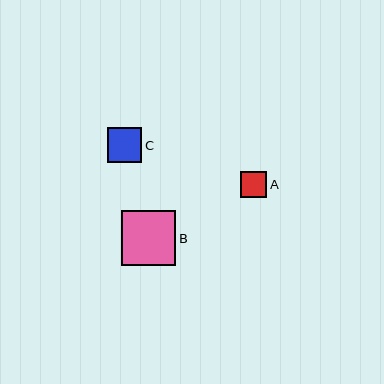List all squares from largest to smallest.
From largest to smallest: B, C, A.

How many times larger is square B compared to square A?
Square B is approximately 2.0 times the size of square A.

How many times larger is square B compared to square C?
Square B is approximately 1.6 times the size of square C.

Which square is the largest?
Square B is the largest with a size of approximately 54 pixels.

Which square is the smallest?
Square A is the smallest with a size of approximately 27 pixels.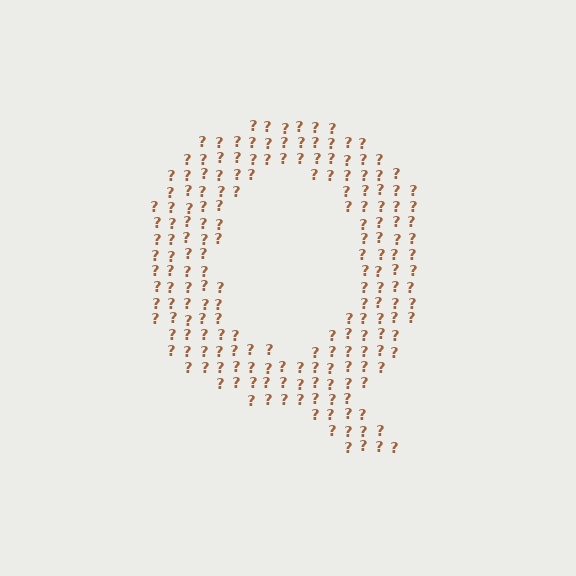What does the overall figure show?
The overall figure shows the letter Q.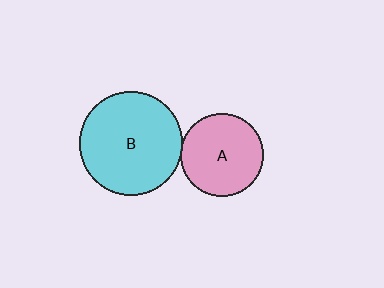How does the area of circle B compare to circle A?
Approximately 1.6 times.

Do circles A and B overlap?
Yes.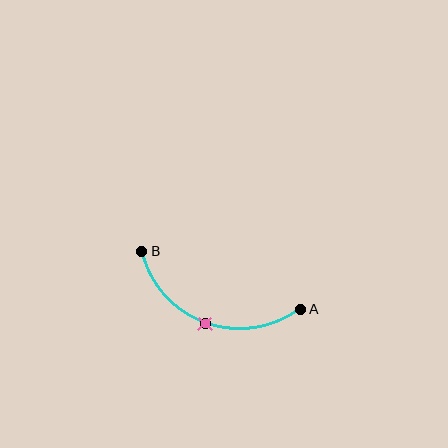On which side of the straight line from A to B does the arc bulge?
The arc bulges below the straight line connecting A and B.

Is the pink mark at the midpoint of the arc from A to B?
Yes. The pink mark lies on the arc at equal arc-length from both A and B — it is the arc midpoint.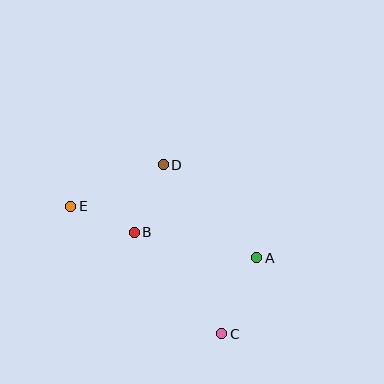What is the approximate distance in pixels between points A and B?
The distance between A and B is approximately 125 pixels.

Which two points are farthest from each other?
Points C and E are farthest from each other.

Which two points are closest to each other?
Points B and E are closest to each other.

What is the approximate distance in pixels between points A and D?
The distance between A and D is approximately 132 pixels.